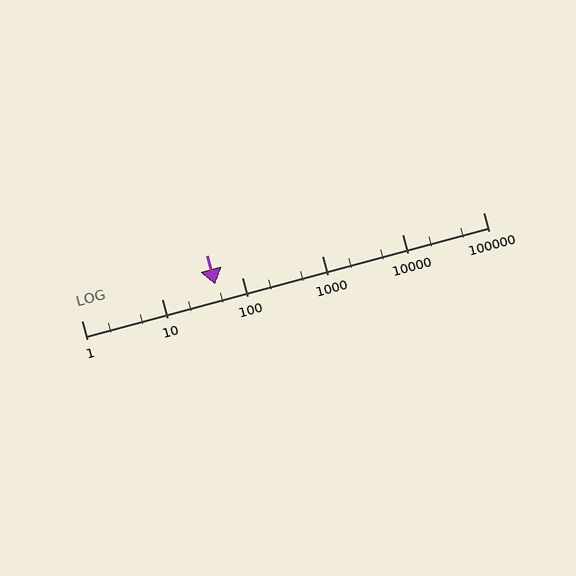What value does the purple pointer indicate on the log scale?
The pointer indicates approximately 46.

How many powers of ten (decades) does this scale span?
The scale spans 5 decades, from 1 to 100000.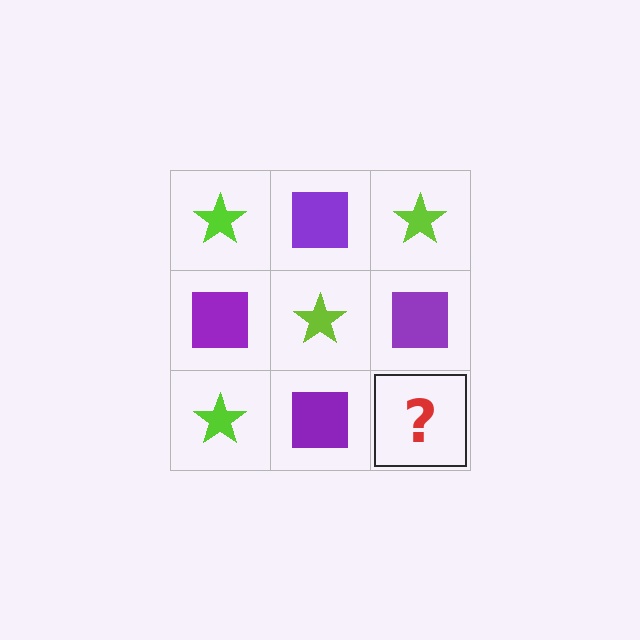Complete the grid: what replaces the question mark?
The question mark should be replaced with a lime star.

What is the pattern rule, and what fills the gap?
The rule is that it alternates lime star and purple square in a checkerboard pattern. The gap should be filled with a lime star.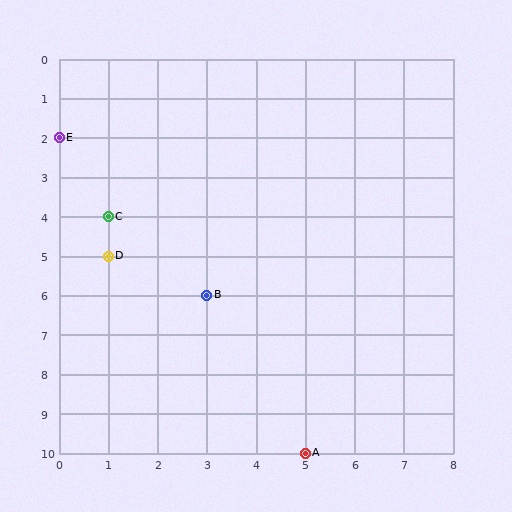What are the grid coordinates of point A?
Point A is at grid coordinates (5, 10).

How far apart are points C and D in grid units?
Points C and D are 1 row apart.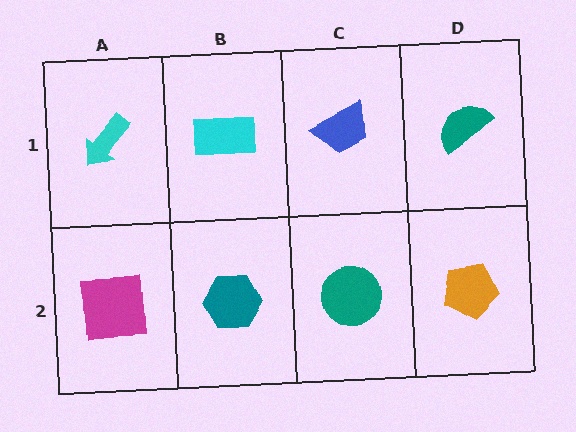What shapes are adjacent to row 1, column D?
An orange pentagon (row 2, column D), a blue trapezoid (row 1, column C).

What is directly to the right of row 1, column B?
A blue trapezoid.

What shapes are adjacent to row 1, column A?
A magenta square (row 2, column A), a cyan rectangle (row 1, column B).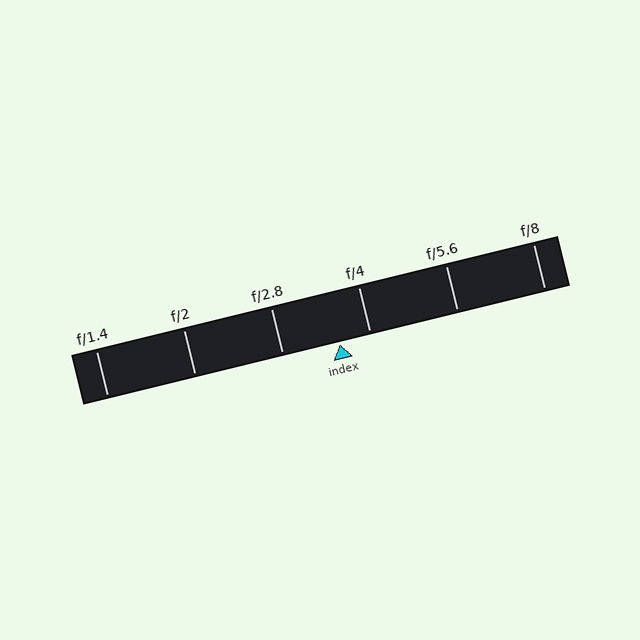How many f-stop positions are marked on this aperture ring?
There are 6 f-stop positions marked.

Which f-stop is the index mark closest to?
The index mark is closest to f/4.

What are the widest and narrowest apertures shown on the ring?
The widest aperture shown is f/1.4 and the narrowest is f/8.